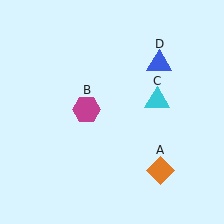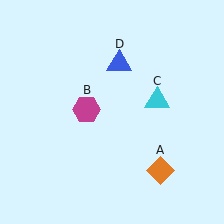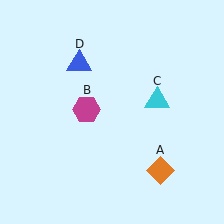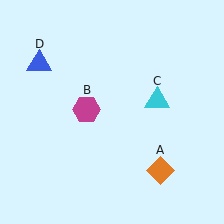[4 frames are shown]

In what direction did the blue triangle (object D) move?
The blue triangle (object D) moved left.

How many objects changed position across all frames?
1 object changed position: blue triangle (object D).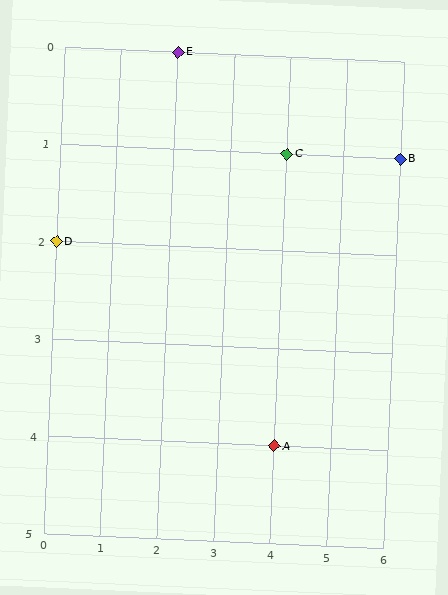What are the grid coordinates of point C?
Point C is at grid coordinates (4, 1).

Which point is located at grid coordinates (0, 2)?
Point D is at (0, 2).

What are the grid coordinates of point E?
Point E is at grid coordinates (2, 0).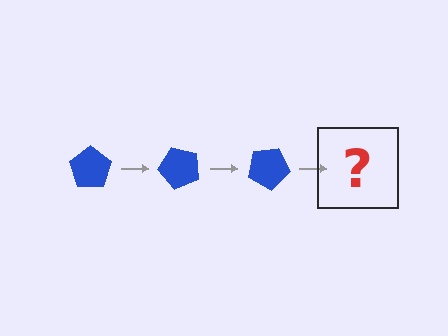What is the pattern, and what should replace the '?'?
The pattern is that the pentagon rotates 50 degrees each step. The '?' should be a blue pentagon rotated 150 degrees.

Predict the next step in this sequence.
The next step is a blue pentagon rotated 150 degrees.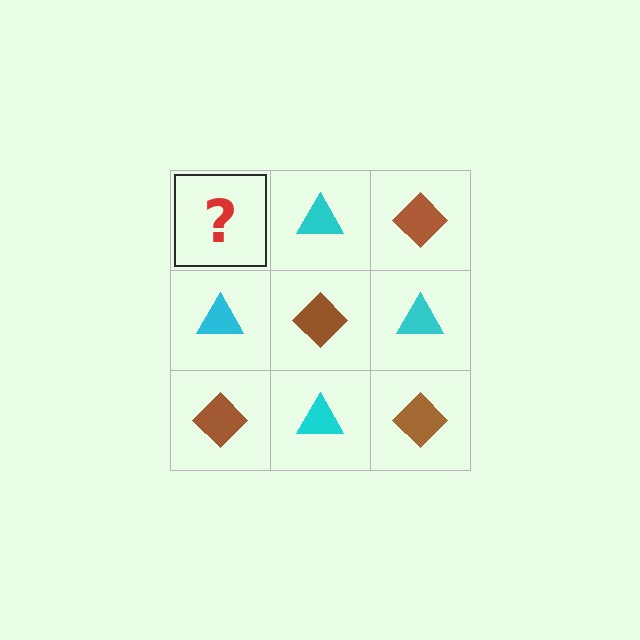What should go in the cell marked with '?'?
The missing cell should contain a brown diamond.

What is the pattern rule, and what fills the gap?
The rule is that it alternates brown diamond and cyan triangle in a checkerboard pattern. The gap should be filled with a brown diamond.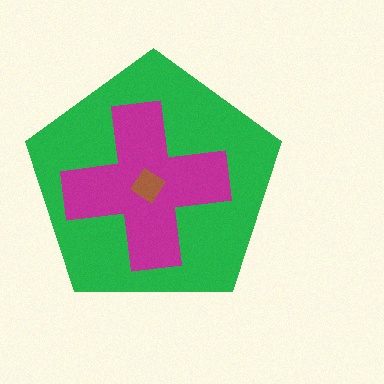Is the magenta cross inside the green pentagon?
Yes.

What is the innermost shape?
The brown diamond.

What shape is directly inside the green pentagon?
The magenta cross.